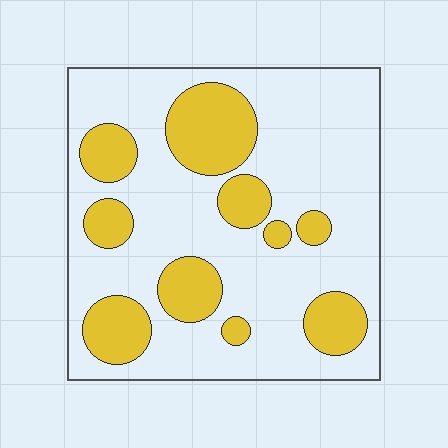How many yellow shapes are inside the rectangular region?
10.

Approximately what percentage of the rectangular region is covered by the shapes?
Approximately 25%.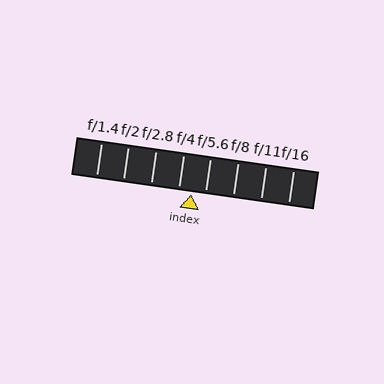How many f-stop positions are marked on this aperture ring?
There are 8 f-stop positions marked.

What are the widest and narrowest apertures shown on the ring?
The widest aperture shown is f/1.4 and the narrowest is f/16.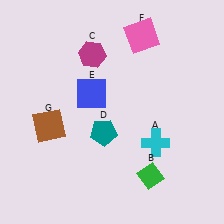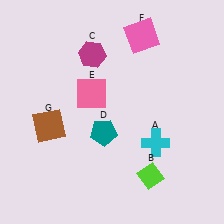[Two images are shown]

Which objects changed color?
B changed from green to lime. E changed from blue to pink.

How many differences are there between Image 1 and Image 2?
There are 2 differences between the two images.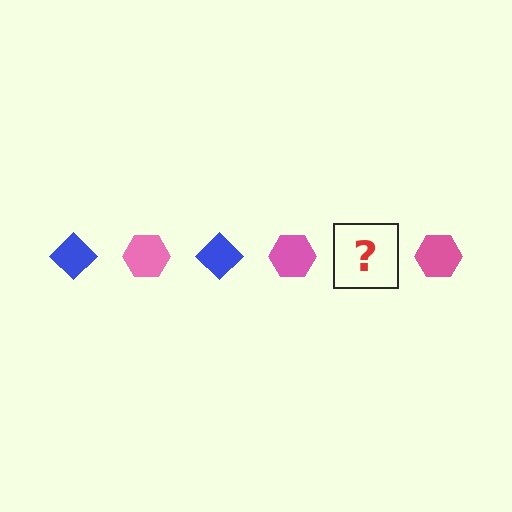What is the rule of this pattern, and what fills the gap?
The rule is that the pattern alternates between blue diamond and pink hexagon. The gap should be filled with a blue diamond.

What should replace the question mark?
The question mark should be replaced with a blue diamond.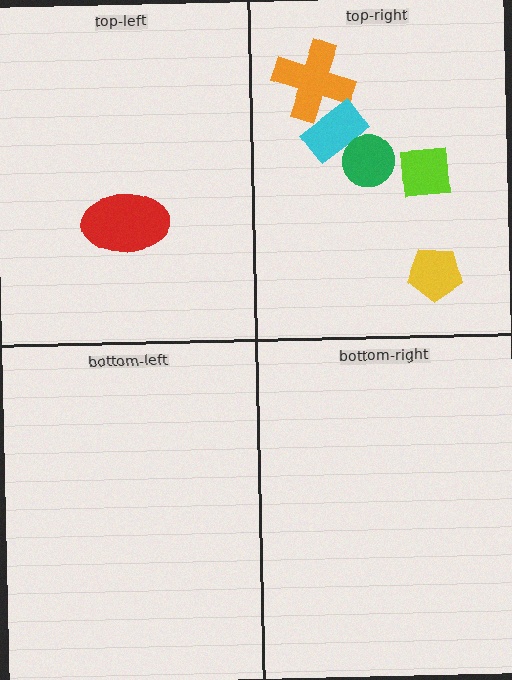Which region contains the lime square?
The top-right region.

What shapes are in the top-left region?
The red ellipse.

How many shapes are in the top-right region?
5.